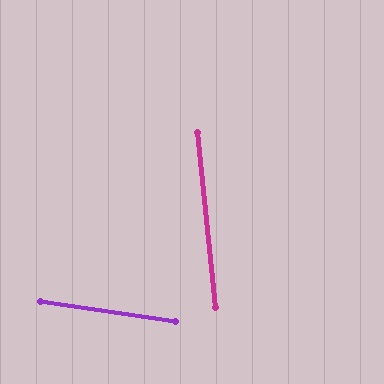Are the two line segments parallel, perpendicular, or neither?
Neither parallel nor perpendicular — they differ by about 76°.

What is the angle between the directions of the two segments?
Approximately 76 degrees.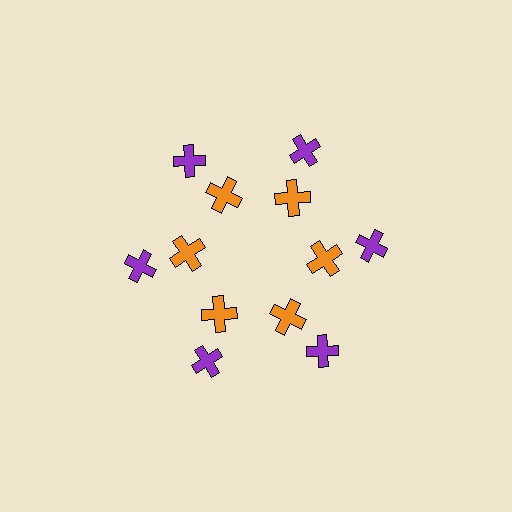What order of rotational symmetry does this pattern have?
This pattern has 6-fold rotational symmetry.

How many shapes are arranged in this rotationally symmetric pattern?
There are 12 shapes, arranged in 6 groups of 2.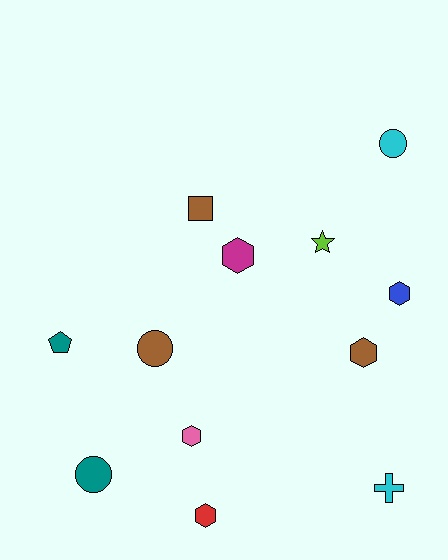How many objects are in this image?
There are 12 objects.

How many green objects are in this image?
There are no green objects.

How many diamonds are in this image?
There are no diamonds.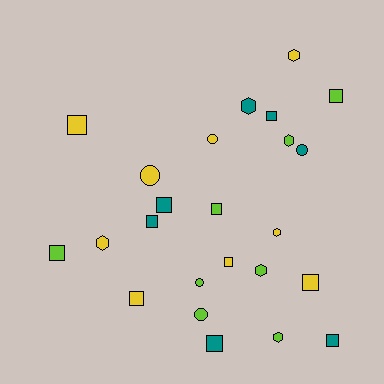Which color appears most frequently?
Yellow, with 9 objects.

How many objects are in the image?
There are 24 objects.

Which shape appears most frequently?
Square, with 12 objects.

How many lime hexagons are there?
There are 3 lime hexagons.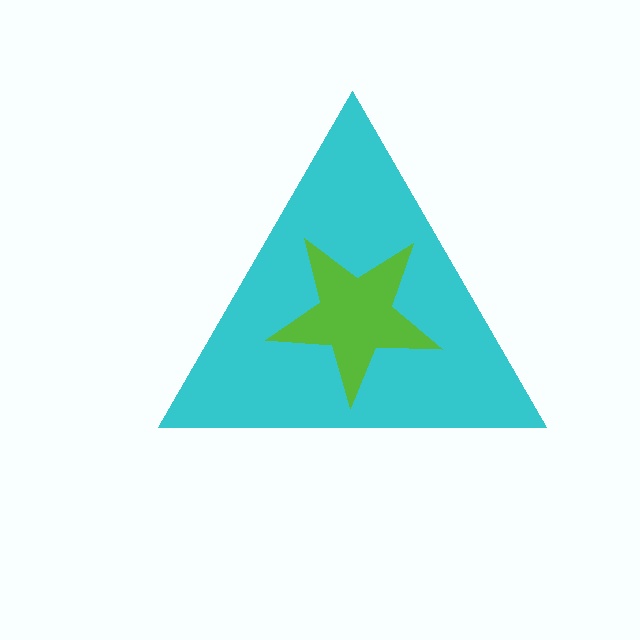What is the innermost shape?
The lime star.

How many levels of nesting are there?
2.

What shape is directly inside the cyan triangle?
The lime star.